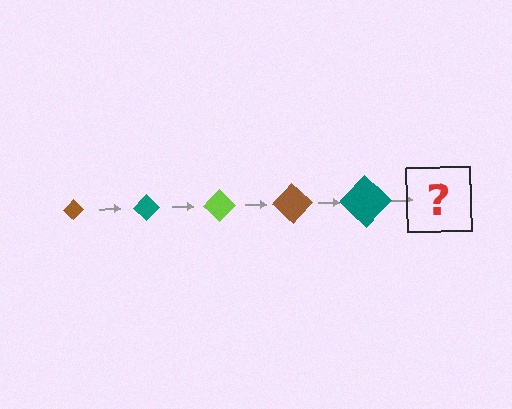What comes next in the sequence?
The next element should be a lime diamond, larger than the previous one.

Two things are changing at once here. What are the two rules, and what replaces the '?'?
The two rules are that the diamond grows larger each step and the color cycles through brown, teal, and lime. The '?' should be a lime diamond, larger than the previous one.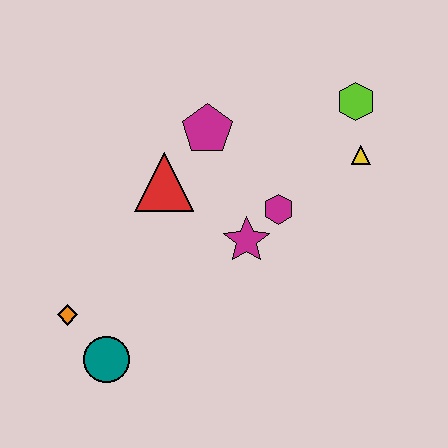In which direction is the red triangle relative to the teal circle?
The red triangle is above the teal circle.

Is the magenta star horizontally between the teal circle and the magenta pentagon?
No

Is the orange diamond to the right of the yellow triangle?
No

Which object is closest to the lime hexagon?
The yellow triangle is closest to the lime hexagon.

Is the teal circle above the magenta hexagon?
No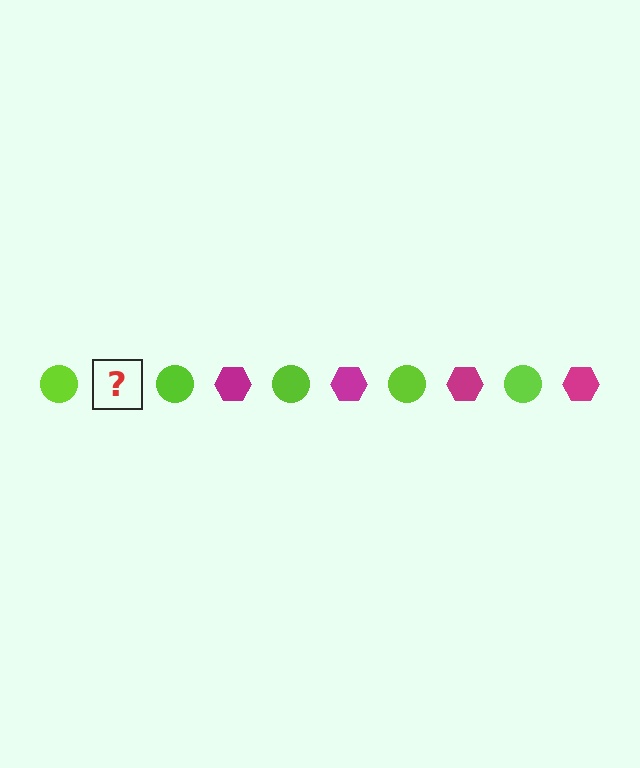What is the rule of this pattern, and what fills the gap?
The rule is that the pattern alternates between lime circle and magenta hexagon. The gap should be filled with a magenta hexagon.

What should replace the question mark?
The question mark should be replaced with a magenta hexagon.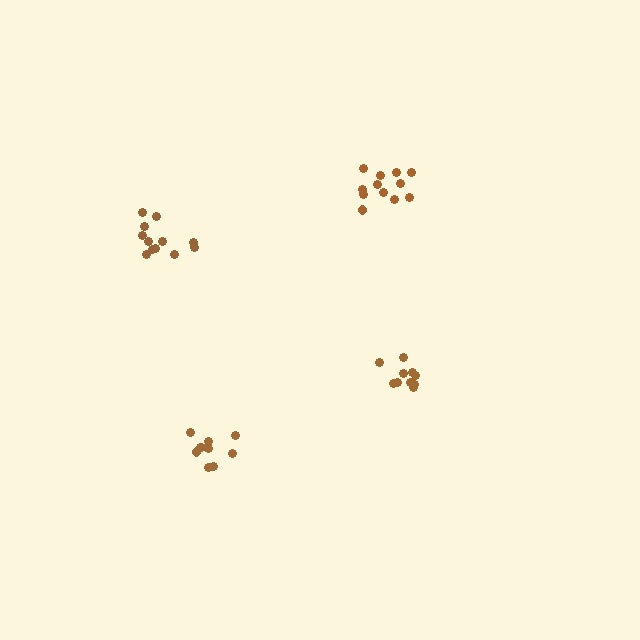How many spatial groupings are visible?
There are 4 spatial groupings.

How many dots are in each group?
Group 1: 11 dots, Group 2: 10 dots, Group 3: 12 dots, Group 4: 12 dots (45 total).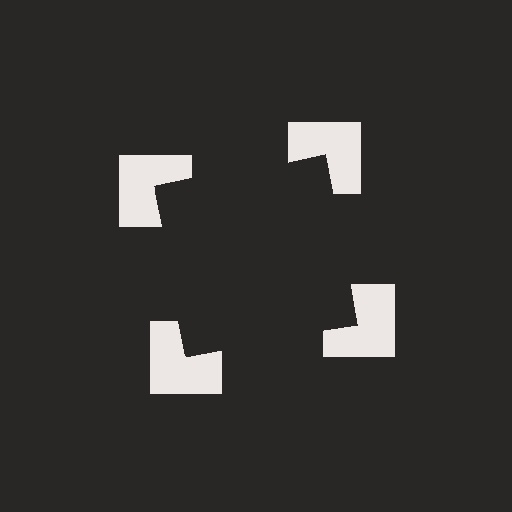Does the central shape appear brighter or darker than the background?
It typically appears slightly darker than the background, even though no actual brightness change is drawn.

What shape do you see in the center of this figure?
An illusory square — its edges are inferred from the aligned wedge cuts in the notched squares, not physically drawn.